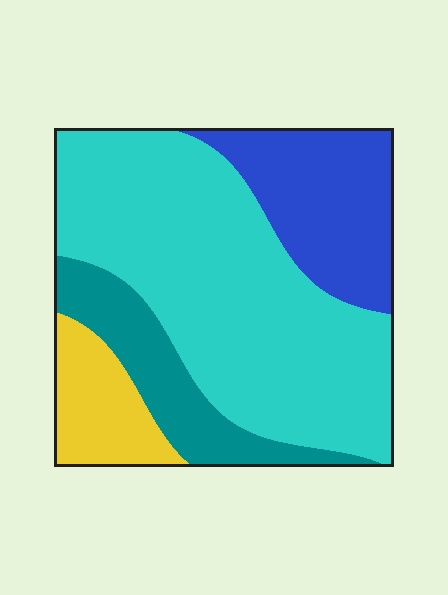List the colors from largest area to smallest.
From largest to smallest: cyan, blue, teal, yellow.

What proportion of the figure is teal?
Teal takes up less than a quarter of the figure.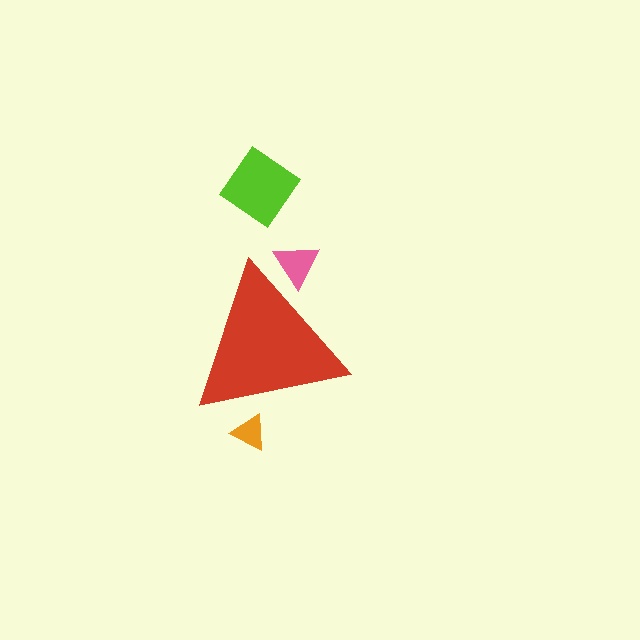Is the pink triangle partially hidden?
Yes, the pink triangle is partially hidden behind the red triangle.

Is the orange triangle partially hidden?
Yes, the orange triangle is partially hidden behind the red triangle.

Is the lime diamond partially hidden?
No, the lime diamond is fully visible.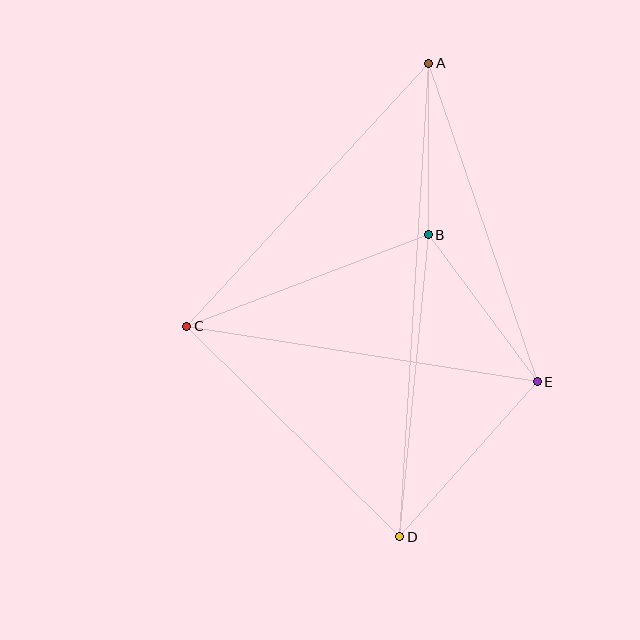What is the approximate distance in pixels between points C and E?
The distance between C and E is approximately 355 pixels.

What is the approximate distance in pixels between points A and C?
The distance between A and C is approximately 358 pixels.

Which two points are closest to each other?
Points A and B are closest to each other.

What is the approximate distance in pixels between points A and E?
The distance between A and E is approximately 336 pixels.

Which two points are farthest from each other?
Points A and D are farthest from each other.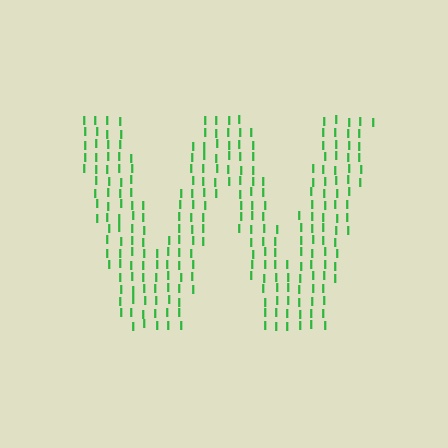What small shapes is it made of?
It is made of small letter I's.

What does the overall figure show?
The overall figure shows the letter W.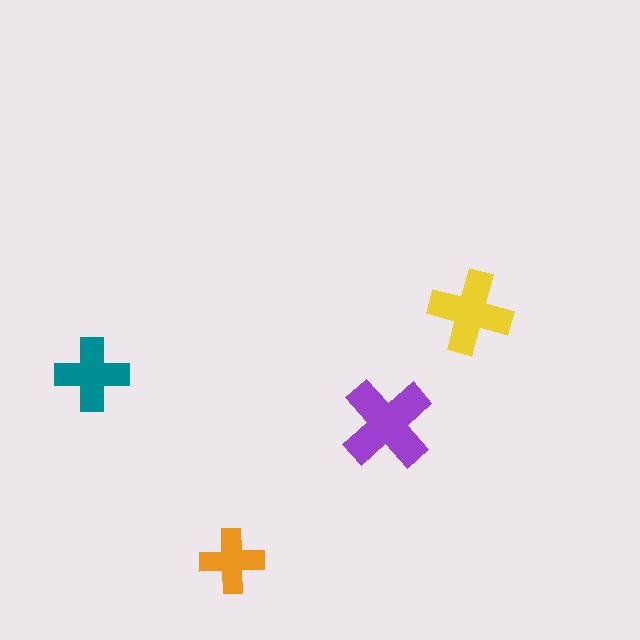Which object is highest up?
The yellow cross is topmost.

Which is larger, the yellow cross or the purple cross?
The purple one.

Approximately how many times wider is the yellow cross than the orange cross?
About 1.5 times wider.